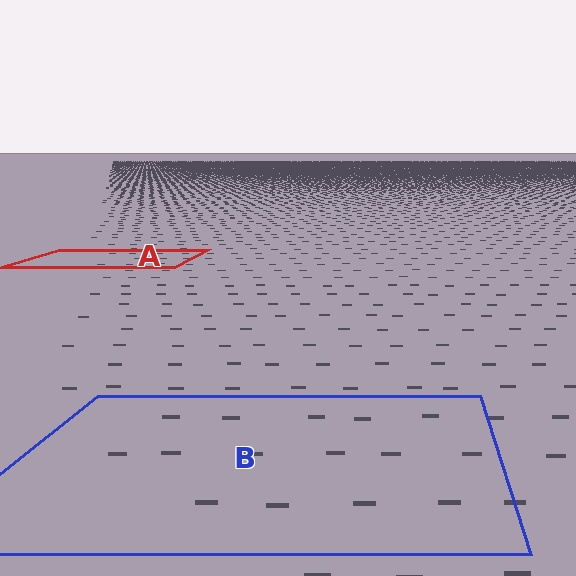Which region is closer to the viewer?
Region B is closer. The texture elements there are larger and more spread out.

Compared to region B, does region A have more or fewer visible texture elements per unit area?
Region A has more texture elements per unit area — they are packed more densely because it is farther away.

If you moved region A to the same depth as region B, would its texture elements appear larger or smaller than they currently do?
They would appear larger. At a closer depth, the same texture elements are projected at a bigger on-screen size.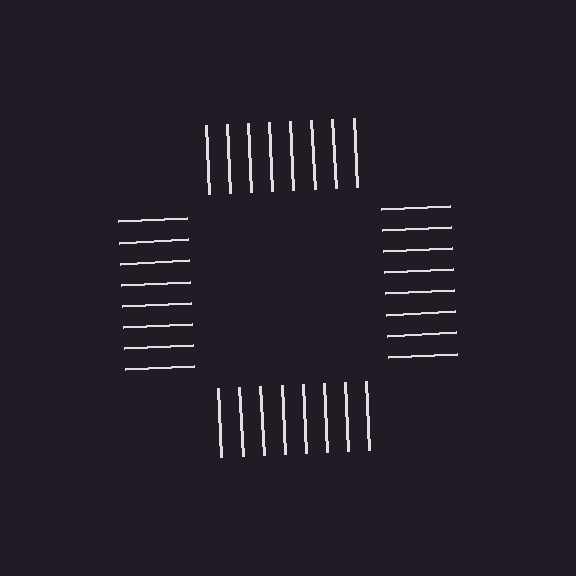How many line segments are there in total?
32 — 8 along each of the 4 edges.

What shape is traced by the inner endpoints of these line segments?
An illusory square — the line segments terminate on its edges but no continuous stroke is drawn.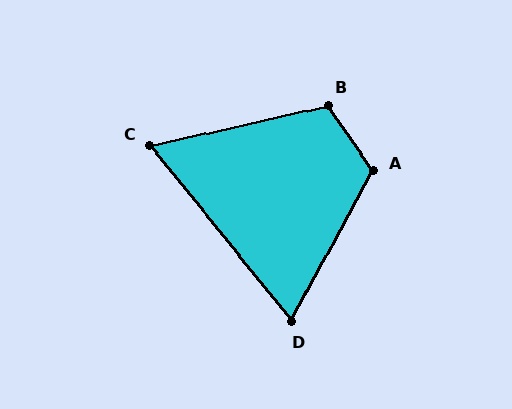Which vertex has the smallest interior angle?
C, at approximately 64 degrees.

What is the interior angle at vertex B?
Approximately 113 degrees (obtuse).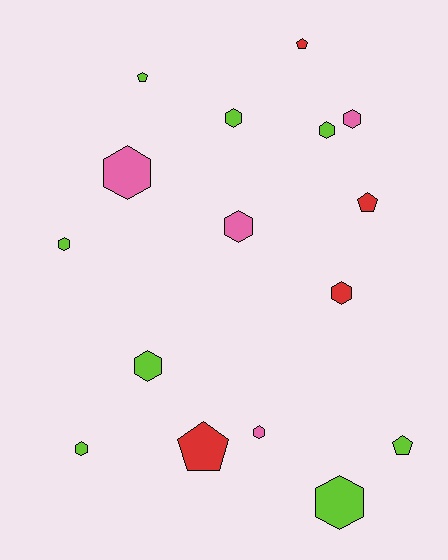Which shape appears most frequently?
Hexagon, with 11 objects.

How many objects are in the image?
There are 16 objects.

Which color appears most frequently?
Lime, with 8 objects.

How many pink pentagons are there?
There are no pink pentagons.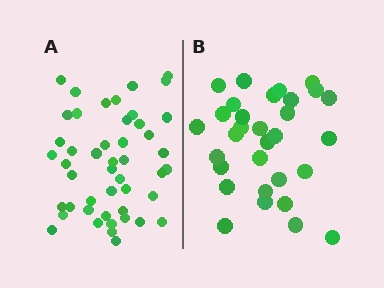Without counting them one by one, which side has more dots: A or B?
Region A (the left region) has more dots.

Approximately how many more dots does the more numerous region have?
Region A has approximately 15 more dots than region B.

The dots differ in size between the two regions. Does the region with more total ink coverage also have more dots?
No. Region B has more total ink coverage because its dots are larger, but region A actually contains more individual dots. Total area can be misleading — the number of items is what matters here.